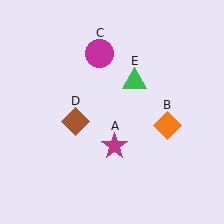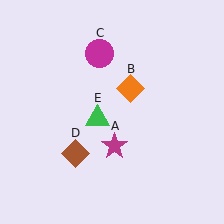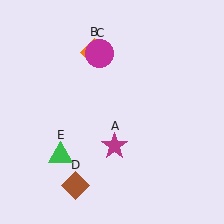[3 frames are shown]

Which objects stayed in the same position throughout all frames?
Magenta star (object A) and magenta circle (object C) remained stationary.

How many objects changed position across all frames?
3 objects changed position: orange diamond (object B), brown diamond (object D), green triangle (object E).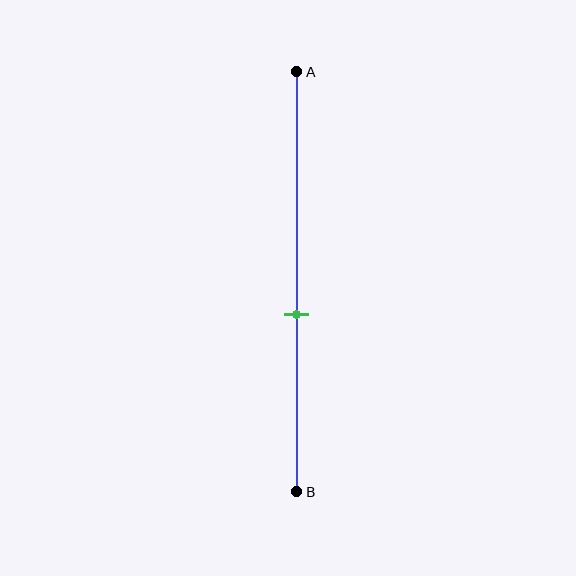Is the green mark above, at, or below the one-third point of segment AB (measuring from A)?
The green mark is below the one-third point of segment AB.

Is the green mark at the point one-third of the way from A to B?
No, the mark is at about 60% from A, not at the 33% one-third point.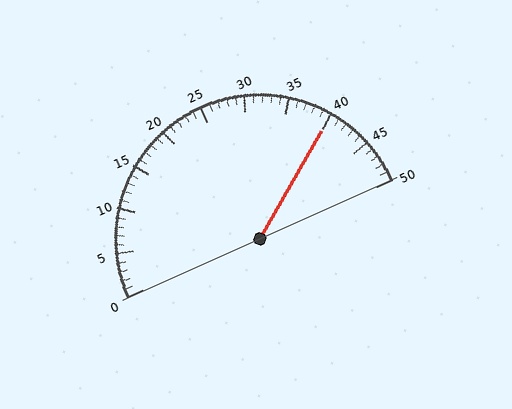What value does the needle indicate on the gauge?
The needle indicates approximately 40.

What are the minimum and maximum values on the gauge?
The gauge ranges from 0 to 50.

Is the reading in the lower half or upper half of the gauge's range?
The reading is in the upper half of the range (0 to 50).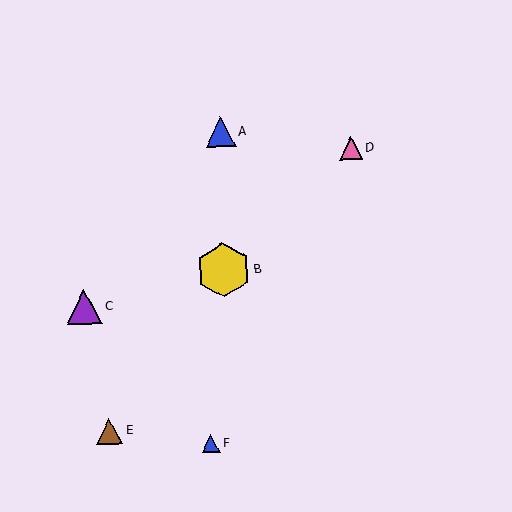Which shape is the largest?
The yellow hexagon (labeled B) is the largest.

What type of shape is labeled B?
Shape B is a yellow hexagon.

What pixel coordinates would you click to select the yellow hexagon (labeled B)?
Click at (223, 270) to select the yellow hexagon B.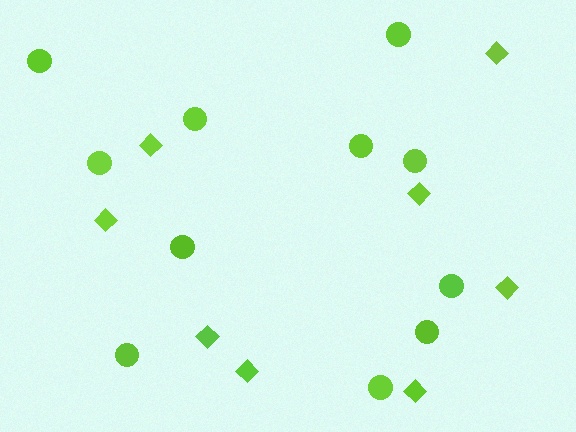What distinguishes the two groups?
There are 2 groups: one group of circles (11) and one group of diamonds (8).